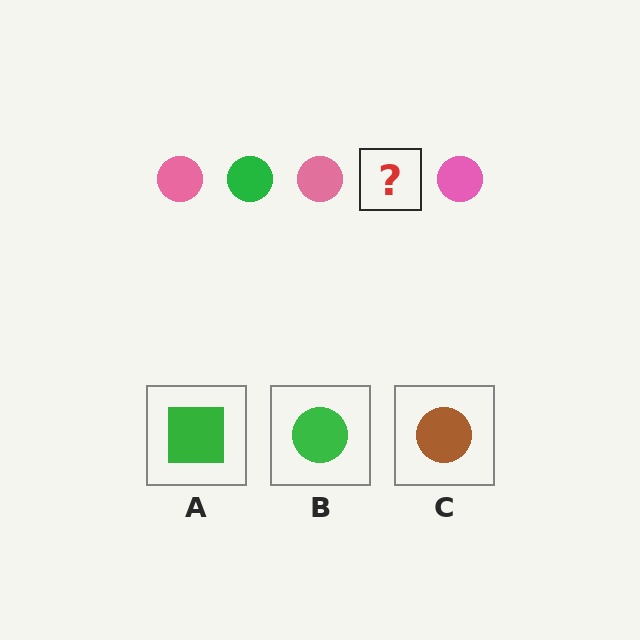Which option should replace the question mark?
Option B.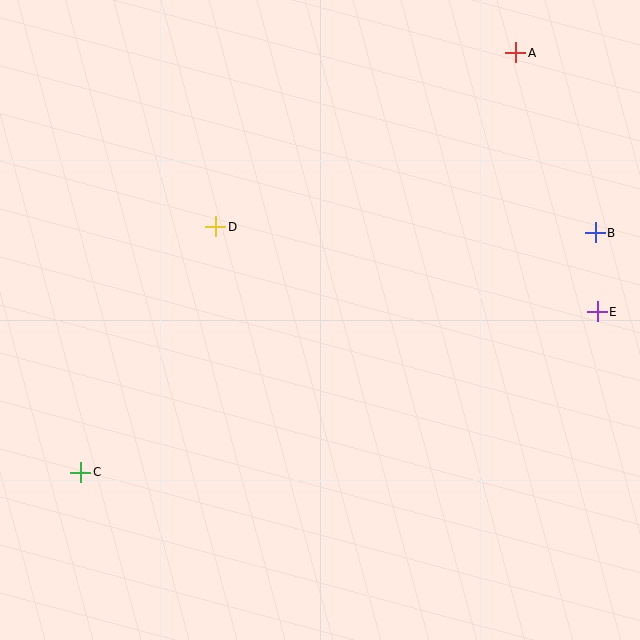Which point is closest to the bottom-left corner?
Point C is closest to the bottom-left corner.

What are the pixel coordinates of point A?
Point A is at (516, 53).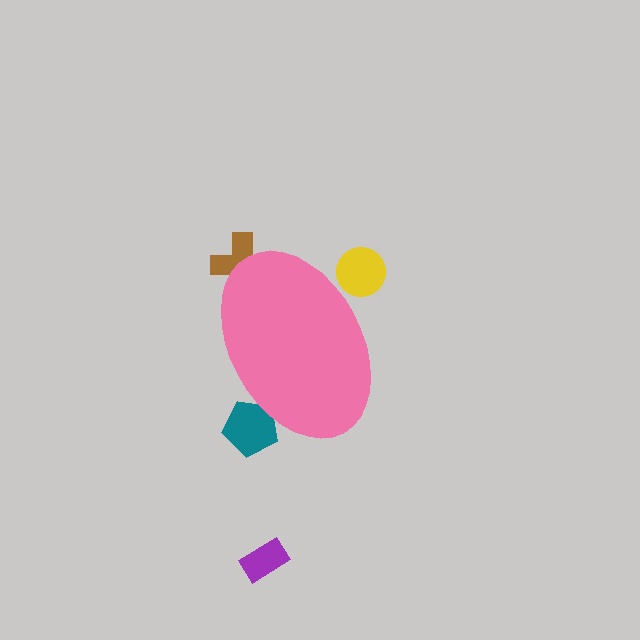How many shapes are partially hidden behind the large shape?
3 shapes are partially hidden.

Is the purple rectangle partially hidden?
No, the purple rectangle is fully visible.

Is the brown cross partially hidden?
Yes, the brown cross is partially hidden behind the pink ellipse.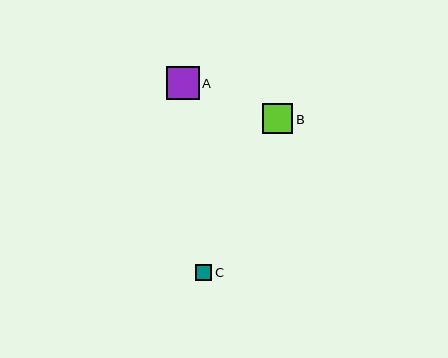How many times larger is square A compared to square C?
Square A is approximately 2.0 times the size of square C.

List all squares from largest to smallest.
From largest to smallest: A, B, C.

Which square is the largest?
Square A is the largest with a size of approximately 32 pixels.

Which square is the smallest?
Square C is the smallest with a size of approximately 16 pixels.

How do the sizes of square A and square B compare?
Square A and square B are approximately the same size.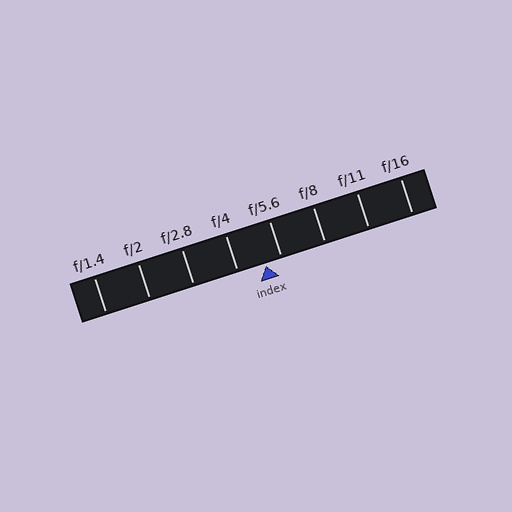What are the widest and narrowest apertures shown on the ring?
The widest aperture shown is f/1.4 and the narrowest is f/16.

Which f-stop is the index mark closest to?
The index mark is closest to f/5.6.